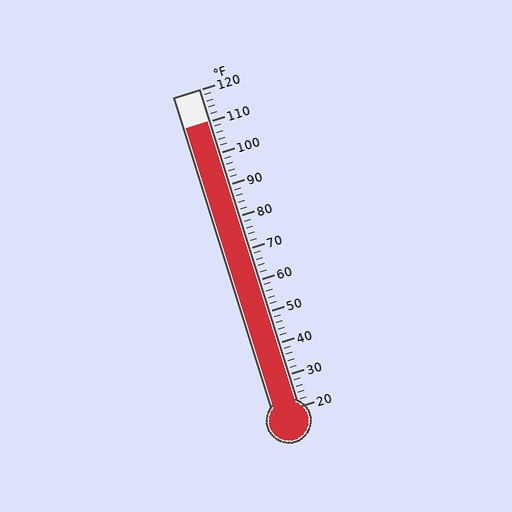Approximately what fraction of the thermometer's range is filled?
The thermometer is filled to approximately 90% of its range.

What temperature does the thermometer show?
The thermometer shows approximately 110°F.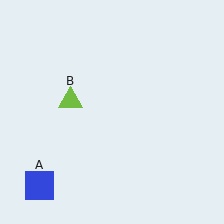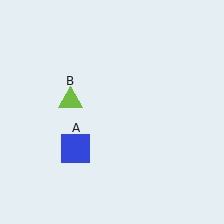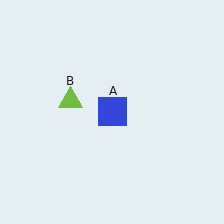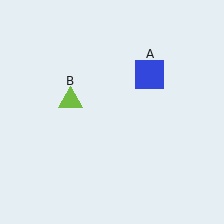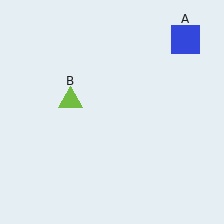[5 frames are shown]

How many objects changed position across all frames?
1 object changed position: blue square (object A).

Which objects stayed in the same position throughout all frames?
Lime triangle (object B) remained stationary.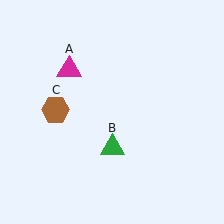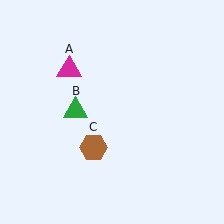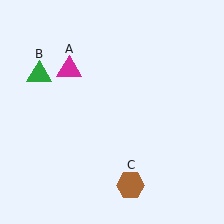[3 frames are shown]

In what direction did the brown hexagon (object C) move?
The brown hexagon (object C) moved down and to the right.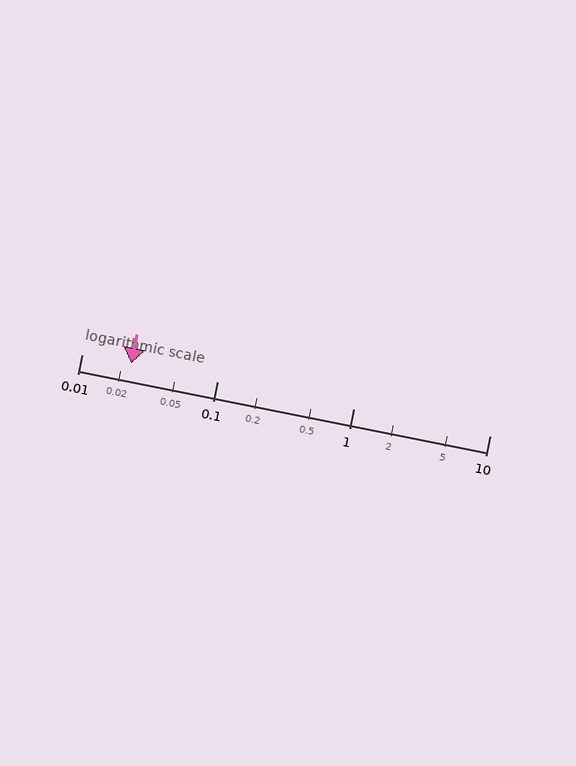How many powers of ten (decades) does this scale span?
The scale spans 3 decades, from 0.01 to 10.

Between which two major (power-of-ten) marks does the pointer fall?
The pointer is between 0.01 and 0.1.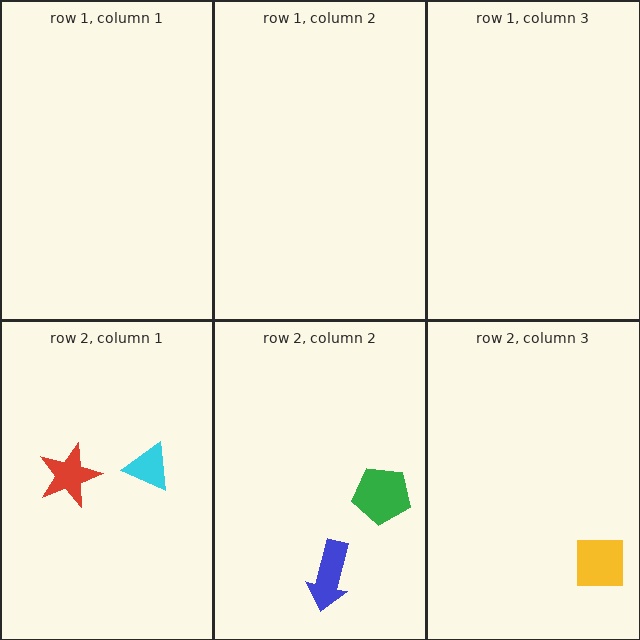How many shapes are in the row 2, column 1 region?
2.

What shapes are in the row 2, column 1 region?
The cyan triangle, the red star.